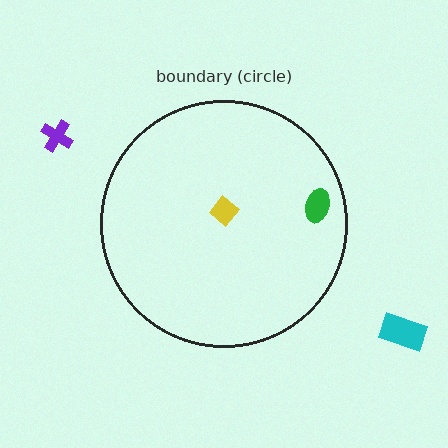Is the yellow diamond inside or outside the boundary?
Inside.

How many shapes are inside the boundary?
2 inside, 2 outside.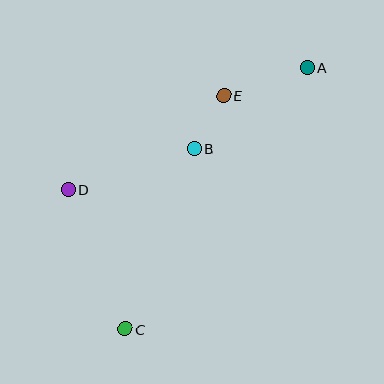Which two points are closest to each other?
Points B and E are closest to each other.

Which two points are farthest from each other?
Points A and C are farthest from each other.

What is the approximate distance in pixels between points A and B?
The distance between A and B is approximately 139 pixels.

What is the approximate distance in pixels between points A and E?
The distance between A and E is approximately 88 pixels.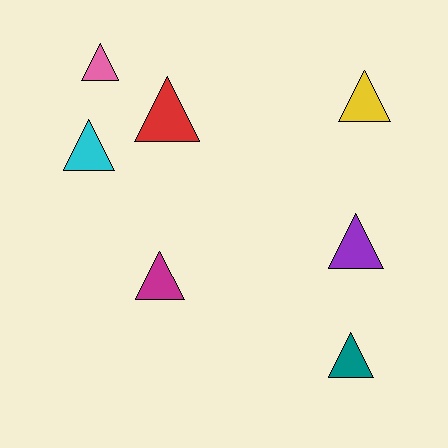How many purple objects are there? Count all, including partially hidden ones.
There is 1 purple object.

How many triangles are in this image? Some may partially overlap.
There are 7 triangles.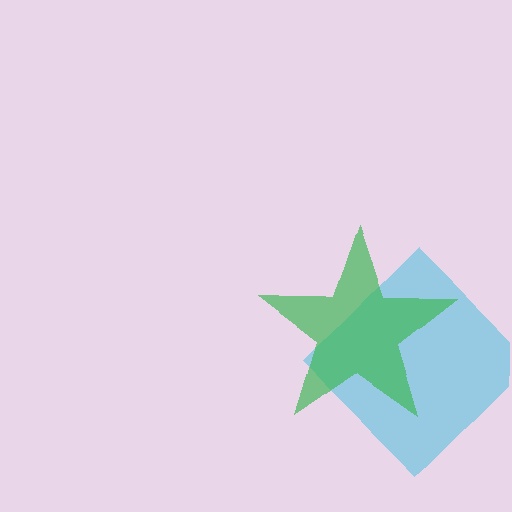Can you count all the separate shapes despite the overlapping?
Yes, there are 2 separate shapes.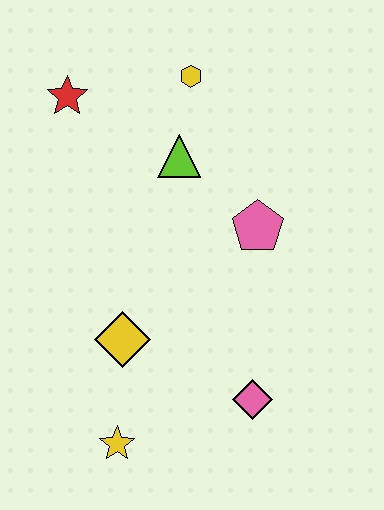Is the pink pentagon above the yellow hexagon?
No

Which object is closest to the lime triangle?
The yellow hexagon is closest to the lime triangle.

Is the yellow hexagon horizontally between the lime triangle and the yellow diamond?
No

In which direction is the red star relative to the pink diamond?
The red star is above the pink diamond.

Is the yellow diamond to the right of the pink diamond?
No